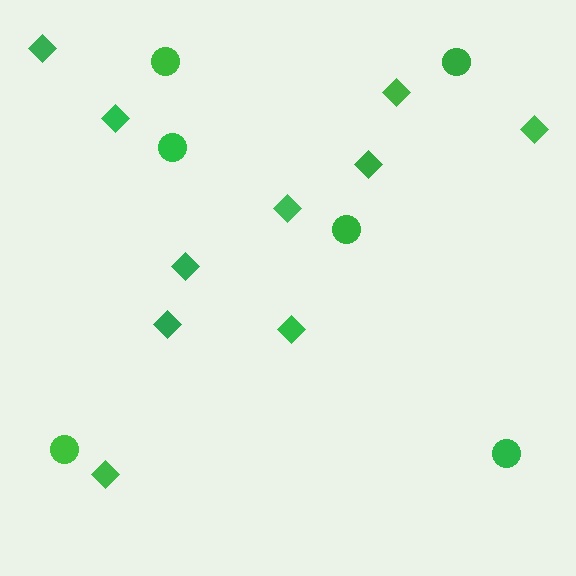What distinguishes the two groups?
There are 2 groups: one group of circles (6) and one group of diamonds (10).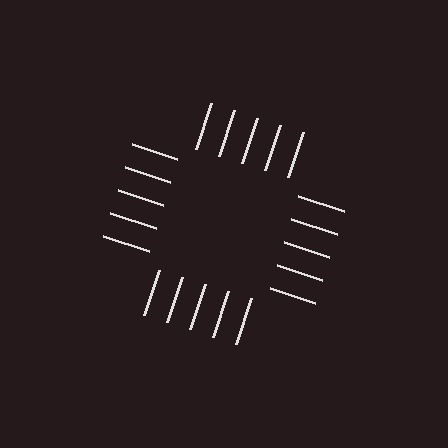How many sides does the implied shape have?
4 sides — the line-ends trace a square.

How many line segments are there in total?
20 — 5 along each of the 4 edges.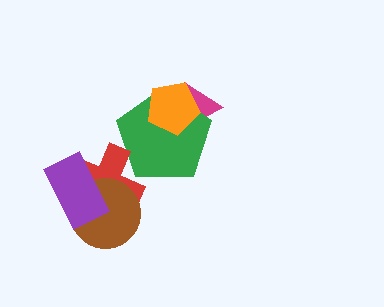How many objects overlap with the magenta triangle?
2 objects overlap with the magenta triangle.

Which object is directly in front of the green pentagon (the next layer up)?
The orange pentagon is directly in front of the green pentagon.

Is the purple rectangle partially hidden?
No, no other shape covers it.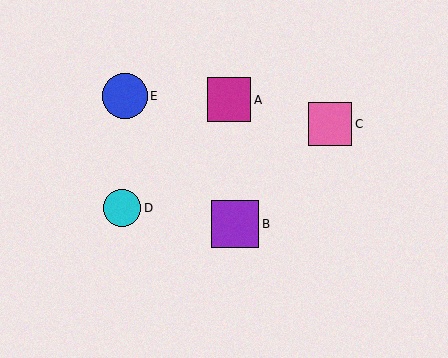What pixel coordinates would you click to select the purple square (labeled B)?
Click at (235, 224) to select the purple square B.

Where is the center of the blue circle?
The center of the blue circle is at (125, 96).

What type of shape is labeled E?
Shape E is a blue circle.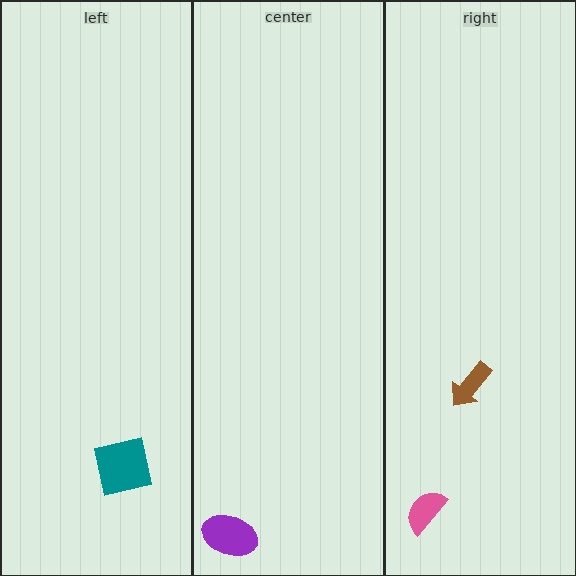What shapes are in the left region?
The teal square.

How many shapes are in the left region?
1.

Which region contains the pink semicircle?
The right region.